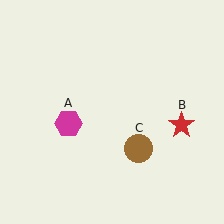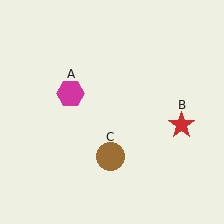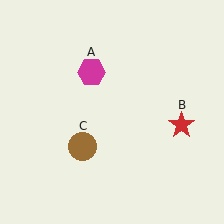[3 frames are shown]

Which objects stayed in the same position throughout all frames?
Red star (object B) remained stationary.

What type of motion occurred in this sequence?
The magenta hexagon (object A), brown circle (object C) rotated clockwise around the center of the scene.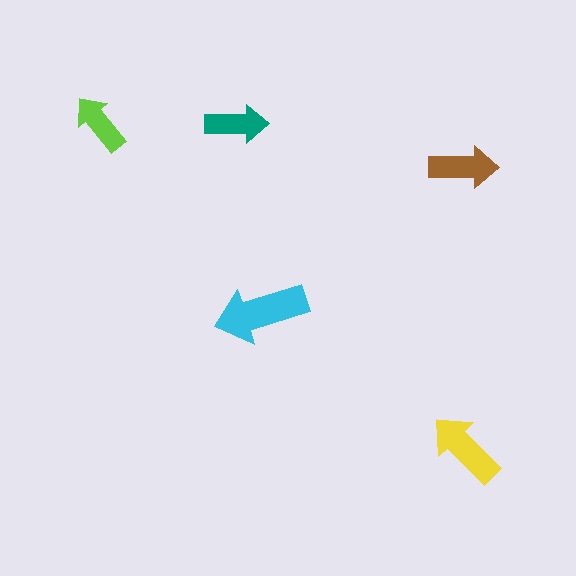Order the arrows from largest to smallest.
the cyan one, the yellow one, the brown one, the teal one, the lime one.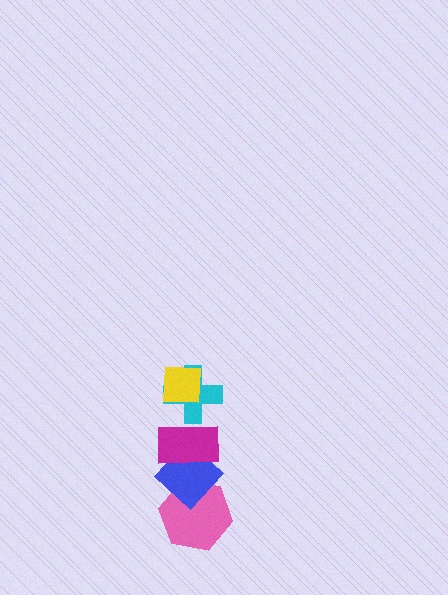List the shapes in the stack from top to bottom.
From top to bottom: the yellow square, the cyan cross, the magenta rectangle, the blue diamond, the pink hexagon.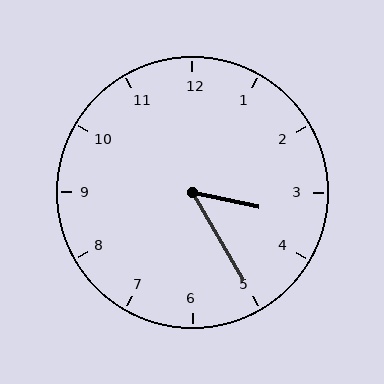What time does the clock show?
3:25.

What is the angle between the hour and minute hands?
Approximately 48 degrees.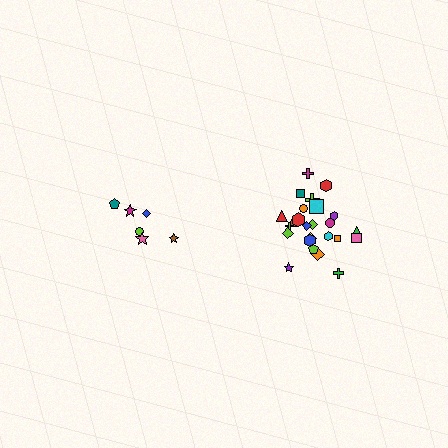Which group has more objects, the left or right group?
The right group.